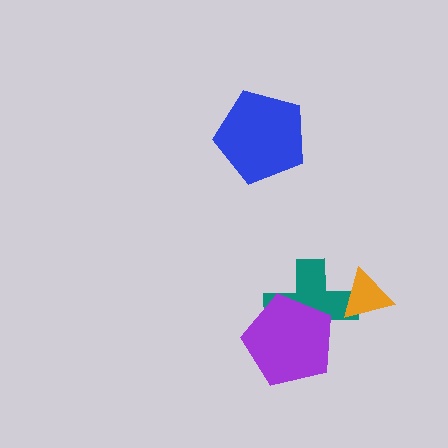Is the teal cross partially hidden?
Yes, it is partially covered by another shape.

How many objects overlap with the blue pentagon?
0 objects overlap with the blue pentagon.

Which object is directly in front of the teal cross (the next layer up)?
The orange triangle is directly in front of the teal cross.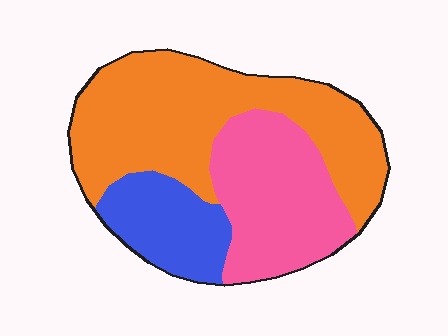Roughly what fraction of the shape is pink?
Pink covers 31% of the shape.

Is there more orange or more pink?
Orange.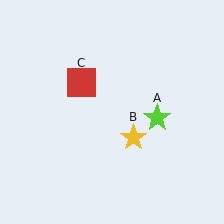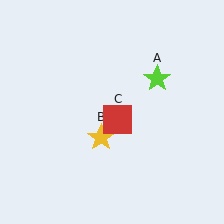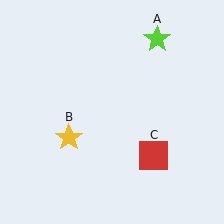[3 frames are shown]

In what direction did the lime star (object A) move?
The lime star (object A) moved up.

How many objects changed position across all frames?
3 objects changed position: lime star (object A), yellow star (object B), red square (object C).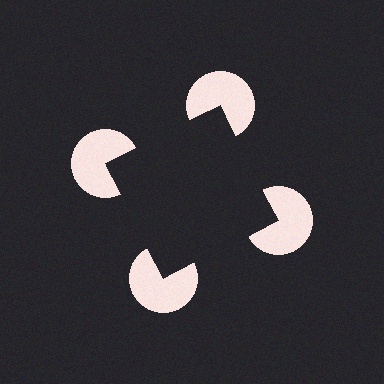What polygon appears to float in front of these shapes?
An illusory square — its edges are inferred from the aligned wedge cuts in the pac-man discs, not physically drawn.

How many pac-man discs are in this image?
There are 4 — one at each vertex of the illusory square.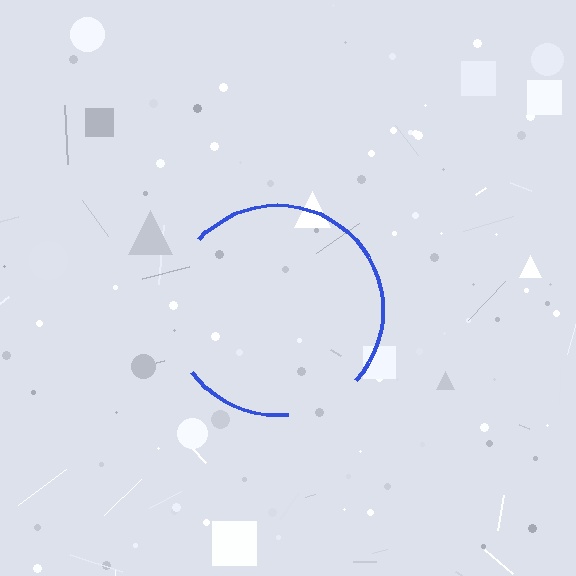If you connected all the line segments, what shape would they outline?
They would outline a circle.